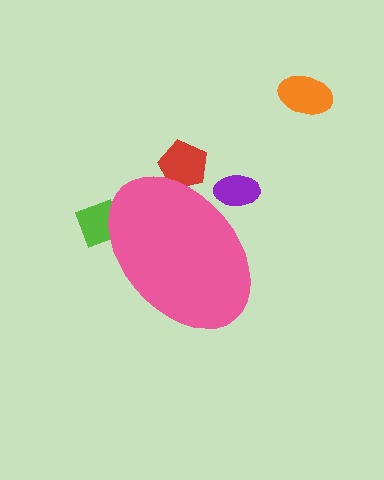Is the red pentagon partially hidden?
Yes, the red pentagon is partially hidden behind the pink ellipse.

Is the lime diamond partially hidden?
Yes, the lime diamond is partially hidden behind the pink ellipse.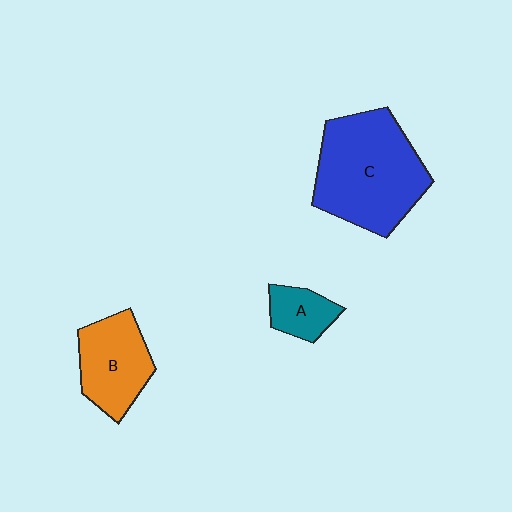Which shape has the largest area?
Shape C (blue).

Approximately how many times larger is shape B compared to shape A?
Approximately 2.0 times.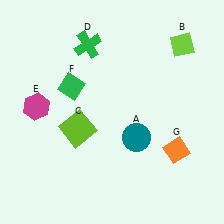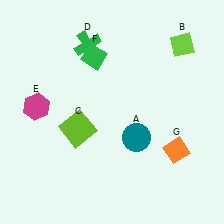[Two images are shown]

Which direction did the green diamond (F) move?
The green diamond (F) moved up.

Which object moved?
The green diamond (F) moved up.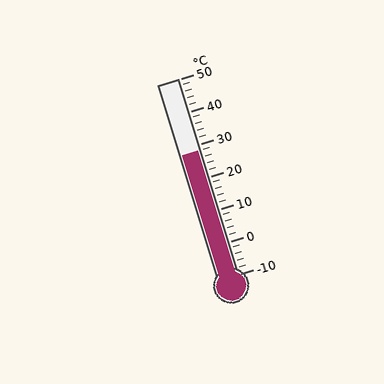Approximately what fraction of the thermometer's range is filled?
The thermometer is filled to approximately 65% of its range.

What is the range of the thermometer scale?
The thermometer scale ranges from -10°C to 50°C.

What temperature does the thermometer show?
The thermometer shows approximately 28°C.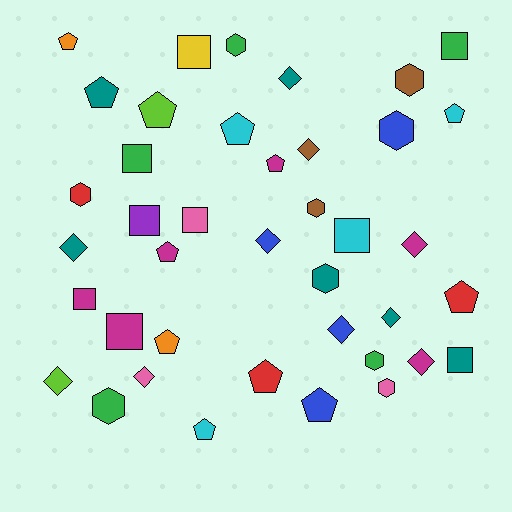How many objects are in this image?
There are 40 objects.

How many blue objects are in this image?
There are 4 blue objects.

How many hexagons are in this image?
There are 9 hexagons.